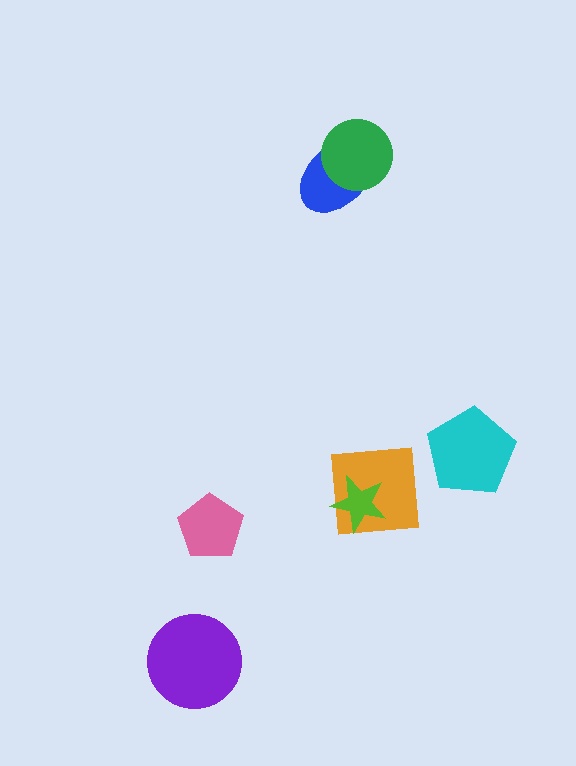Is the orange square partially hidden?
Yes, it is partially covered by another shape.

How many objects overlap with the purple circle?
0 objects overlap with the purple circle.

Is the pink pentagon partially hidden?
No, no other shape covers it.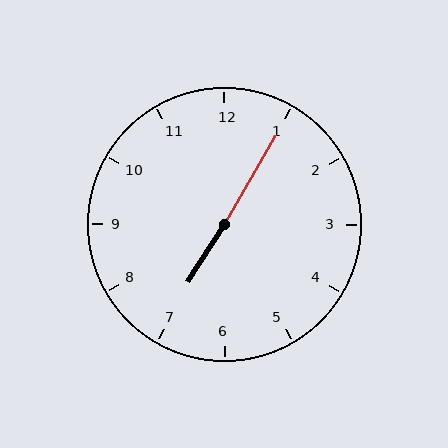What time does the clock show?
7:05.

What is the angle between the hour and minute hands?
Approximately 178 degrees.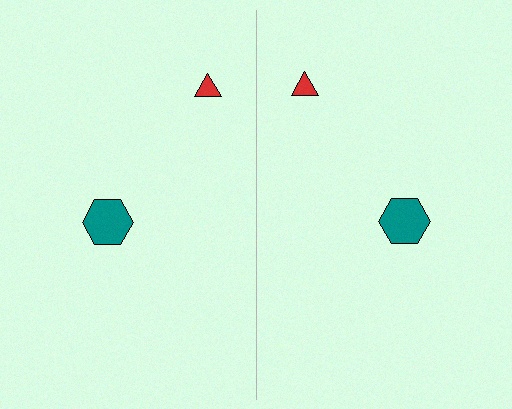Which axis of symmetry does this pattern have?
The pattern has a vertical axis of symmetry running through the center of the image.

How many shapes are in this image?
There are 4 shapes in this image.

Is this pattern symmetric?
Yes, this pattern has bilateral (reflection) symmetry.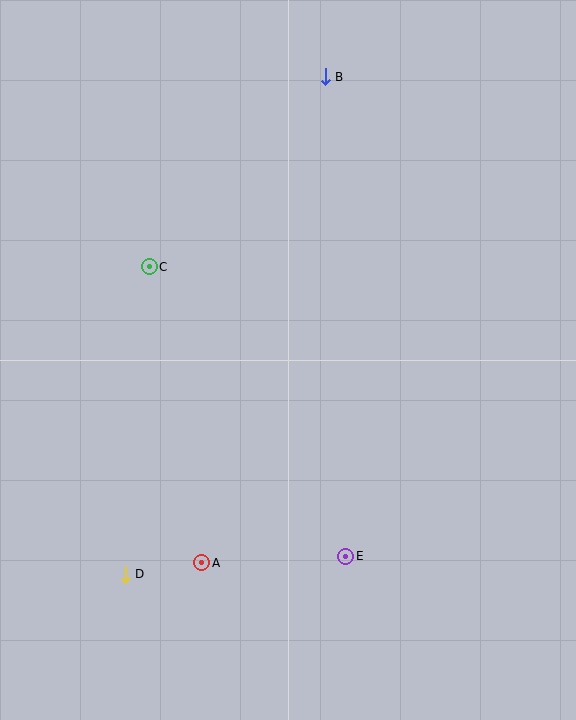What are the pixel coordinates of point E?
Point E is at (346, 556).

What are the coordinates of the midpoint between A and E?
The midpoint between A and E is at (274, 559).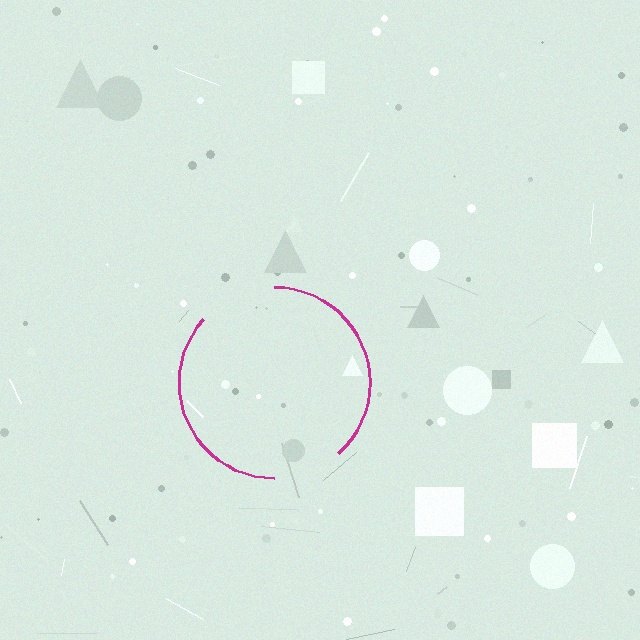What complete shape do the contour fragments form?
The contour fragments form a circle.